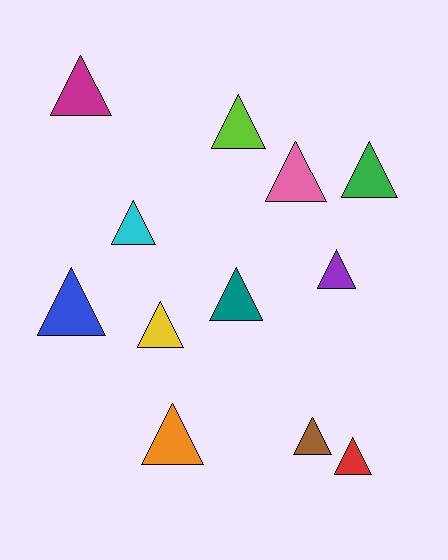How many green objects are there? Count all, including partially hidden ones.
There is 1 green object.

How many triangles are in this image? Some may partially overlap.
There are 12 triangles.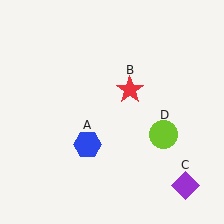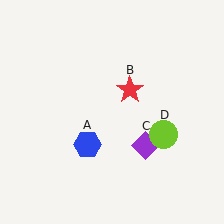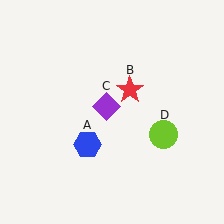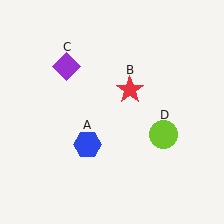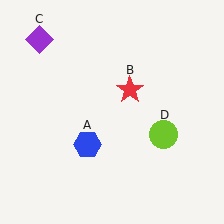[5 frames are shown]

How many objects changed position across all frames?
1 object changed position: purple diamond (object C).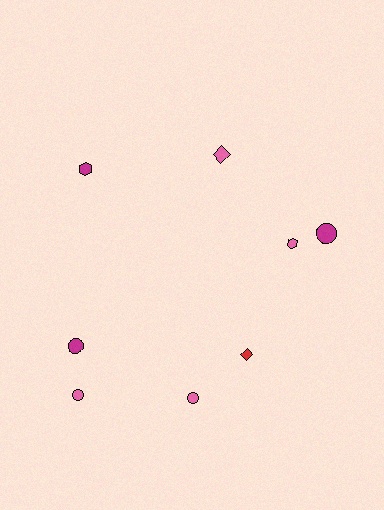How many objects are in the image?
There are 8 objects.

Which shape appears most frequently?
Circle, with 4 objects.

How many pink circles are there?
There are 2 pink circles.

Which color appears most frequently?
Pink, with 4 objects.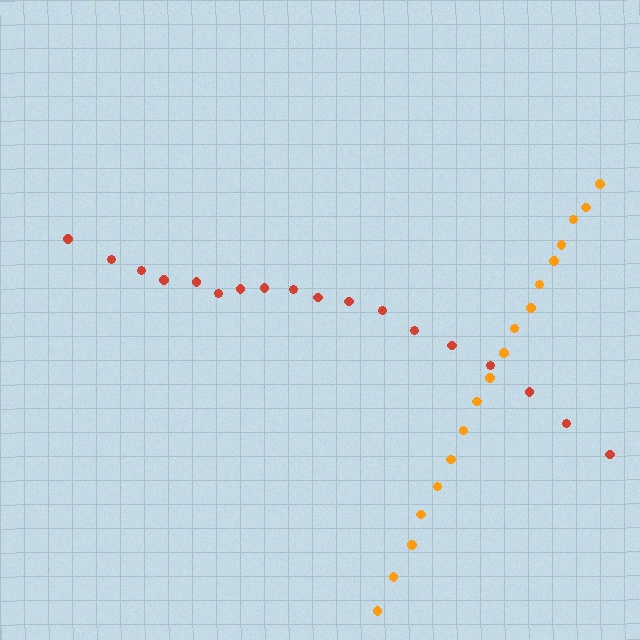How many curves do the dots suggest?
There are 2 distinct paths.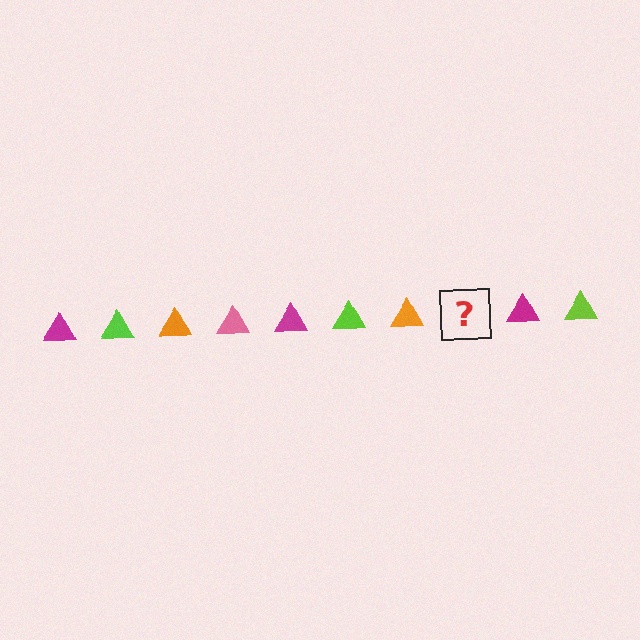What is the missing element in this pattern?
The missing element is a pink triangle.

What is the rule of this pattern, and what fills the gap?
The rule is that the pattern cycles through magenta, lime, orange, pink triangles. The gap should be filled with a pink triangle.